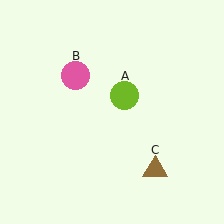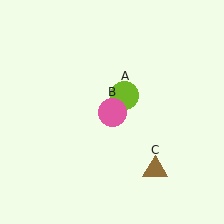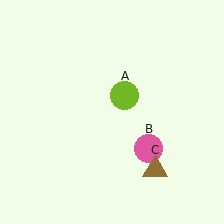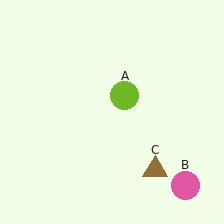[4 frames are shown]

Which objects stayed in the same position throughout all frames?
Lime circle (object A) and brown triangle (object C) remained stationary.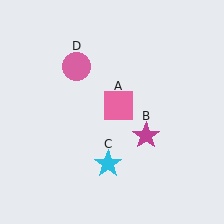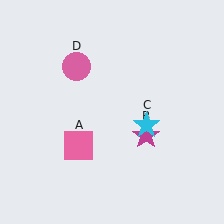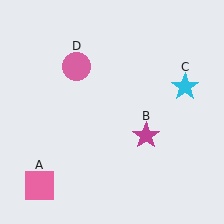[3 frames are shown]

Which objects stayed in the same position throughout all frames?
Magenta star (object B) and pink circle (object D) remained stationary.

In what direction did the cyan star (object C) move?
The cyan star (object C) moved up and to the right.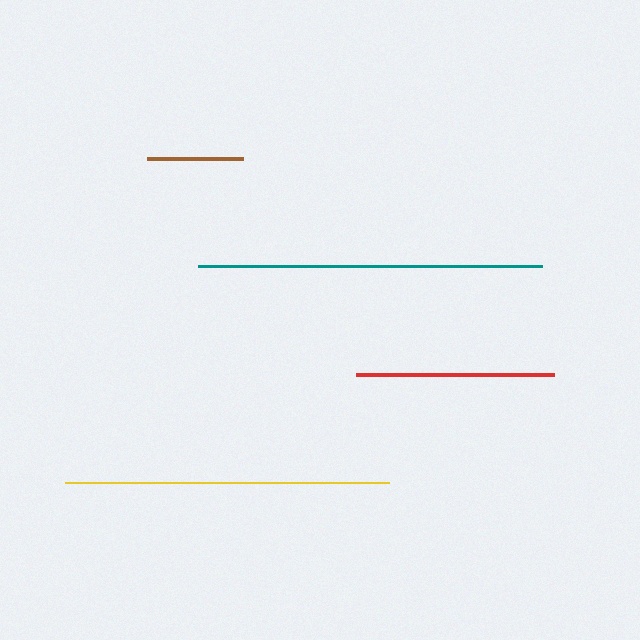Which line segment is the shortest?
The brown line is the shortest at approximately 96 pixels.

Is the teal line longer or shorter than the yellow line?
The teal line is longer than the yellow line.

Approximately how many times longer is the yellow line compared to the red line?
The yellow line is approximately 1.6 times the length of the red line.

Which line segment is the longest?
The teal line is the longest at approximately 344 pixels.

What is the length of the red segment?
The red segment is approximately 198 pixels long.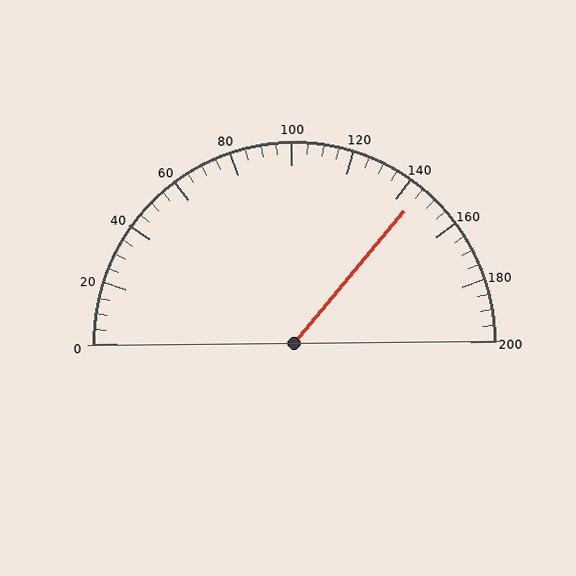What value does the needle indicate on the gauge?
The needle indicates approximately 145.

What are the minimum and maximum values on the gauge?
The gauge ranges from 0 to 200.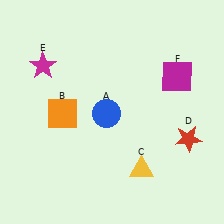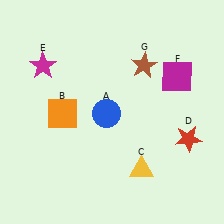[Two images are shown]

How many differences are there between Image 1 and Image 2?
There is 1 difference between the two images.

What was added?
A brown star (G) was added in Image 2.